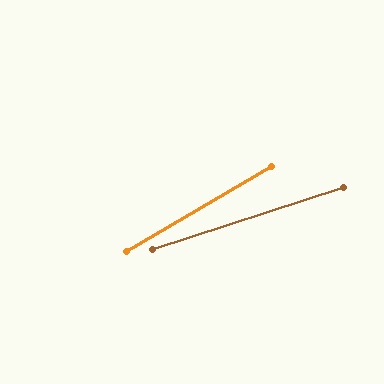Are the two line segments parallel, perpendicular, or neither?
Neither parallel nor perpendicular — they differ by about 12°.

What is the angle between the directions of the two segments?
Approximately 12 degrees.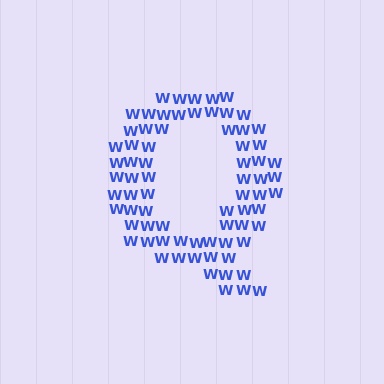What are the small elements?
The small elements are letter W's.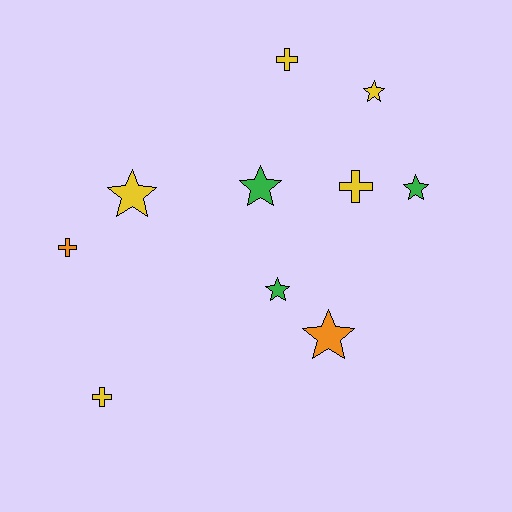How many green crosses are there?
There are no green crosses.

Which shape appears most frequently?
Star, with 6 objects.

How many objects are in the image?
There are 10 objects.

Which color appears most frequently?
Yellow, with 5 objects.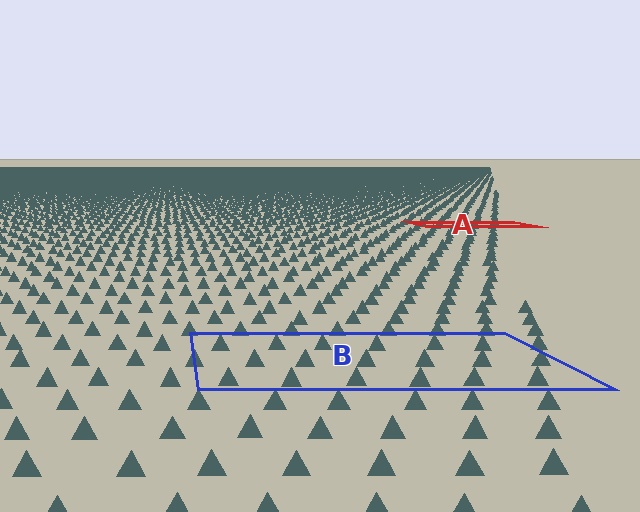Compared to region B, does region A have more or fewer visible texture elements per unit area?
Region A has more texture elements per unit area — they are packed more densely because it is farther away.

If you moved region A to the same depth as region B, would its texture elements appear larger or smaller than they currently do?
They would appear larger. At a closer depth, the same texture elements are projected at a bigger on-screen size.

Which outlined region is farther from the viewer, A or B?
Region A is farther from the viewer — the texture elements inside it appear smaller and more densely packed.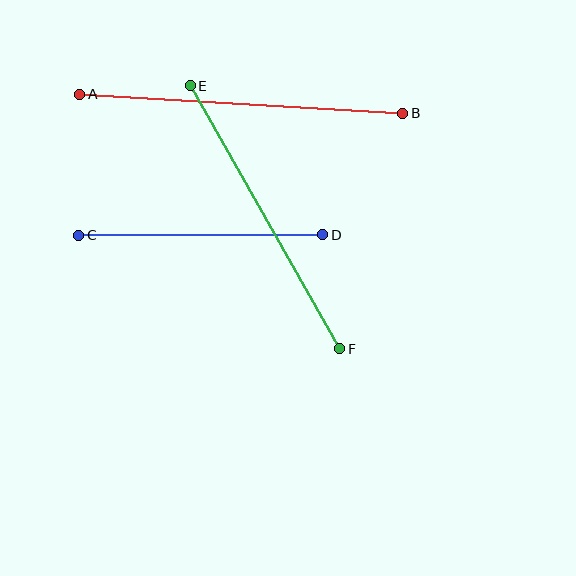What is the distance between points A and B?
The distance is approximately 323 pixels.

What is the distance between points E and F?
The distance is approximately 303 pixels.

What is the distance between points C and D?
The distance is approximately 244 pixels.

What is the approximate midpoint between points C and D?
The midpoint is at approximately (201, 235) pixels.